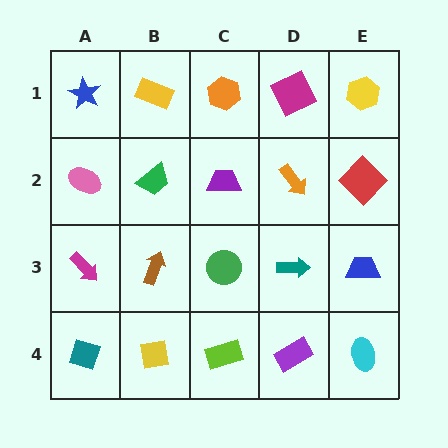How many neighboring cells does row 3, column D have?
4.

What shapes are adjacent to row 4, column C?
A green circle (row 3, column C), a yellow square (row 4, column B), a purple rectangle (row 4, column D).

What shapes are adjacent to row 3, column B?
A green trapezoid (row 2, column B), a yellow square (row 4, column B), a magenta arrow (row 3, column A), a green circle (row 3, column C).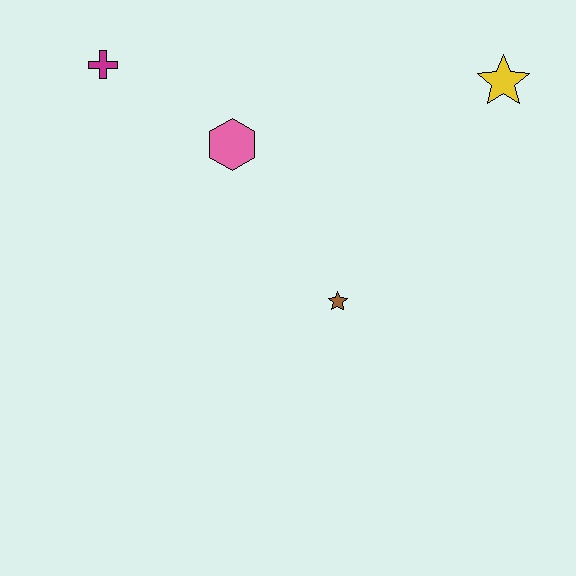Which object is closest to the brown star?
The pink hexagon is closest to the brown star.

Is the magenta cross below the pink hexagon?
No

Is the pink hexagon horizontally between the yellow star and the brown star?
No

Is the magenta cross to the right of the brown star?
No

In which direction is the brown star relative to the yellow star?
The brown star is below the yellow star.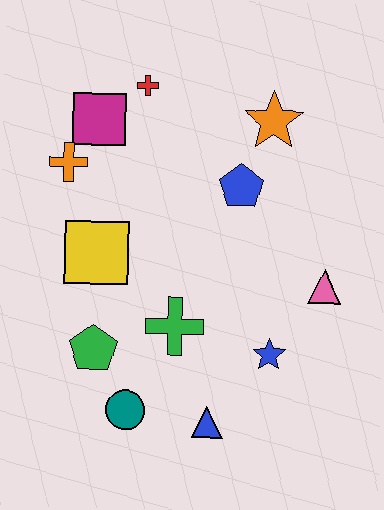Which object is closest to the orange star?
The blue pentagon is closest to the orange star.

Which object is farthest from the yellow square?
The pink triangle is farthest from the yellow square.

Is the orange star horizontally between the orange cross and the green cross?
No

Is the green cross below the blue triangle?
No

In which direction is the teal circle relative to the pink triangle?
The teal circle is to the left of the pink triangle.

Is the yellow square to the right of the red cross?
No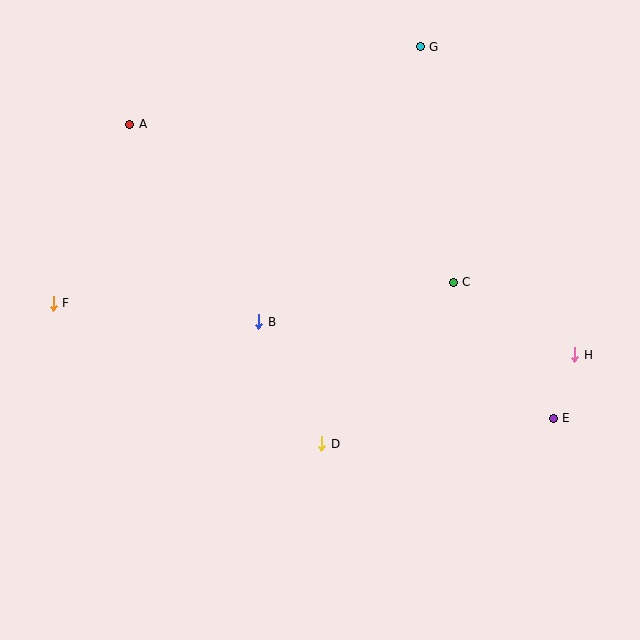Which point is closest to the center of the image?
Point B at (259, 322) is closest to the center.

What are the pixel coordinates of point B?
Point B is at (259, 322).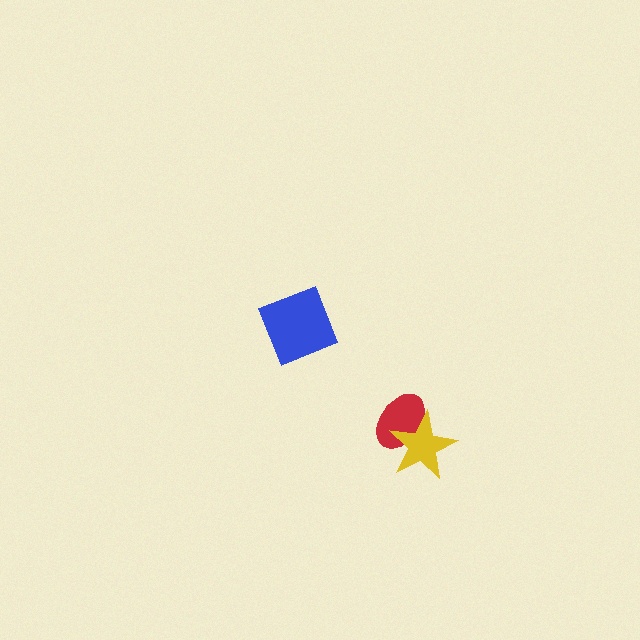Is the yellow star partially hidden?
No, no other shape covers it.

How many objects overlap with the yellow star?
1 object overlaps with the yellow star.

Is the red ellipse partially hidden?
Yes, it is partially covered by another shape.